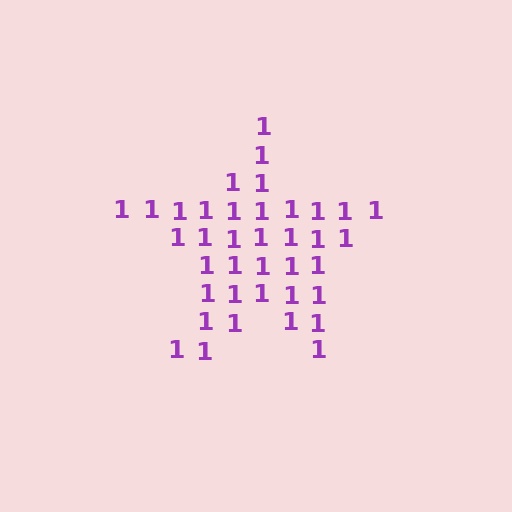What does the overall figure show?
The overall figure shows a star.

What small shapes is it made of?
It is made of small digit 1's.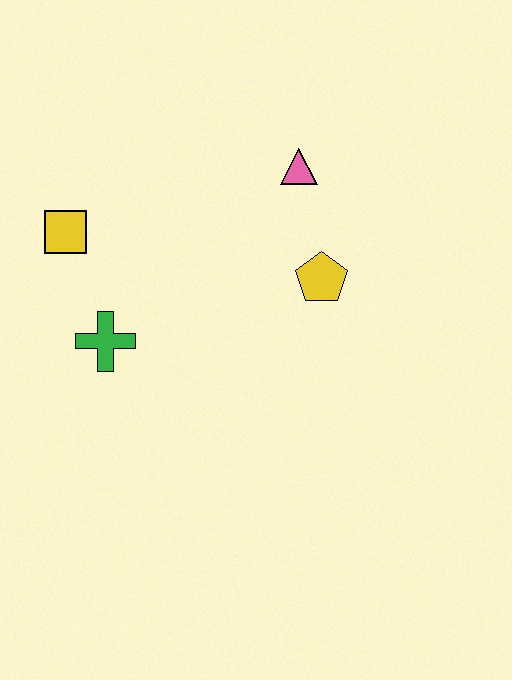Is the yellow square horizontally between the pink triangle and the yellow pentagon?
No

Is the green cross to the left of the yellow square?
No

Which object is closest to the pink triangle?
The yellow pentagon is closest to the pink triangle.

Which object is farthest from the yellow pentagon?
The yellow square is farthest from the yellow pentagon.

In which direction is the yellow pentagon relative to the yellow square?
The yellow pentagon is to the right of the yellow square.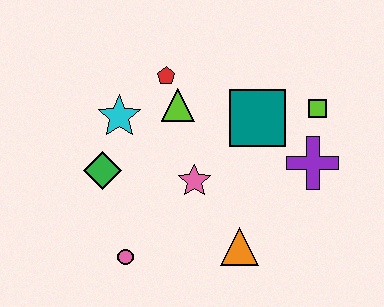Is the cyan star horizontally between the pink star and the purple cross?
No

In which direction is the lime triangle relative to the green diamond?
The lime triangle is to the right of the green diamond.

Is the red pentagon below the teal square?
No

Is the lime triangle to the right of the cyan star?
Yes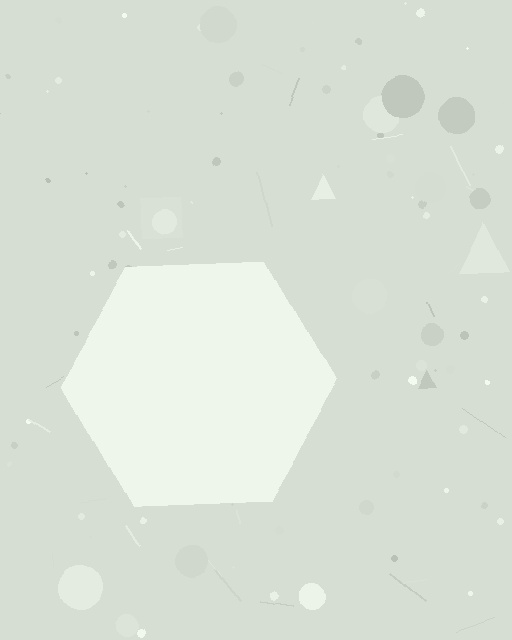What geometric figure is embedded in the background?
A hexagon is embedded in the background.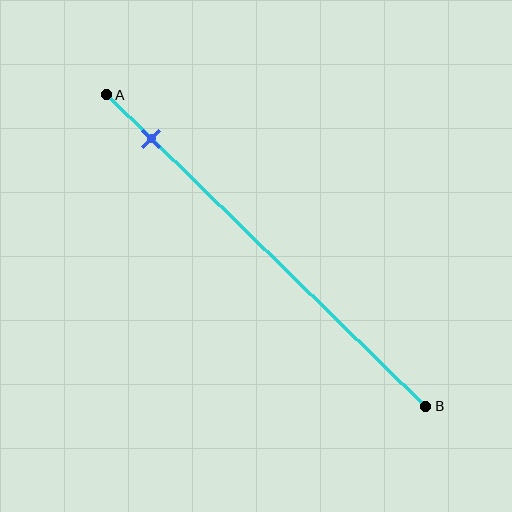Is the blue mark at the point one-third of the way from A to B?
No, the mark is at about 15% from A, not at the 33% one-third point.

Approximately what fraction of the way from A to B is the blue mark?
The blue mark is approximately 15% of the way from A to B.